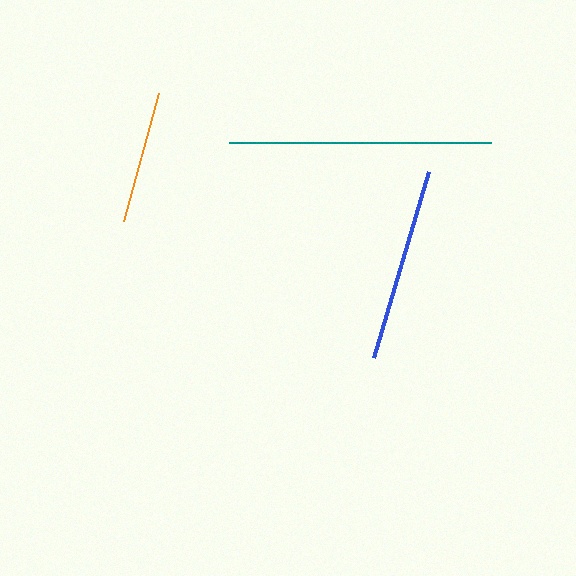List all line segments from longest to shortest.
From longest to shortest: teal, blue, orange.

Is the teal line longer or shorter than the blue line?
The teal line is longer than the blue line.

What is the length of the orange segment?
The orange segment is approximately 133 pixels long.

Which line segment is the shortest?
The orange line is the shortest at approximately 133 pixels.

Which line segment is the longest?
The teal line is the longest at approximately 262 pixels.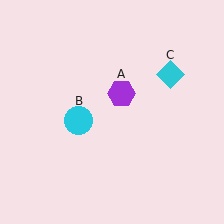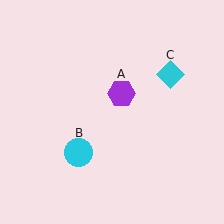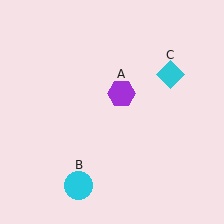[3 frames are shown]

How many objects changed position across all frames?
1 object changed position: cyan circle (object B).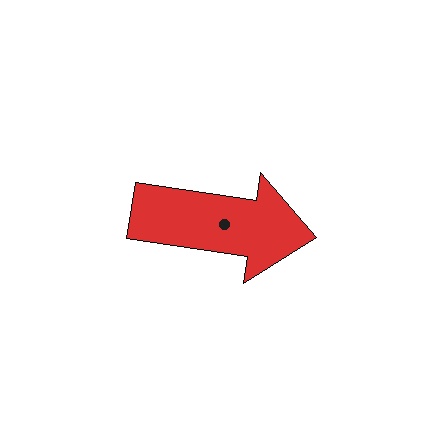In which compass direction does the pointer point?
East.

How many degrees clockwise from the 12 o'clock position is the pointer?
Approximately 98 degrees.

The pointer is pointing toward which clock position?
Roughly 3 o'clock.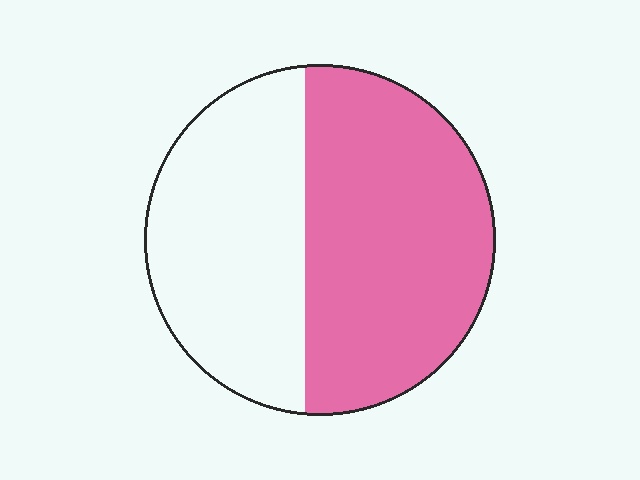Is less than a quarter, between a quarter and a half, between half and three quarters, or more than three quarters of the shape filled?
Between half and three quarters.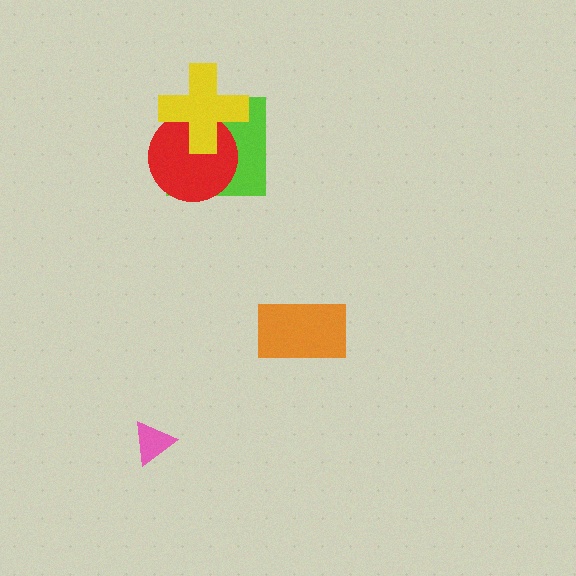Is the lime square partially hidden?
Yes, it is partially covered by another shape.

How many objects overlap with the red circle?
2 objects overlap with the red circle.